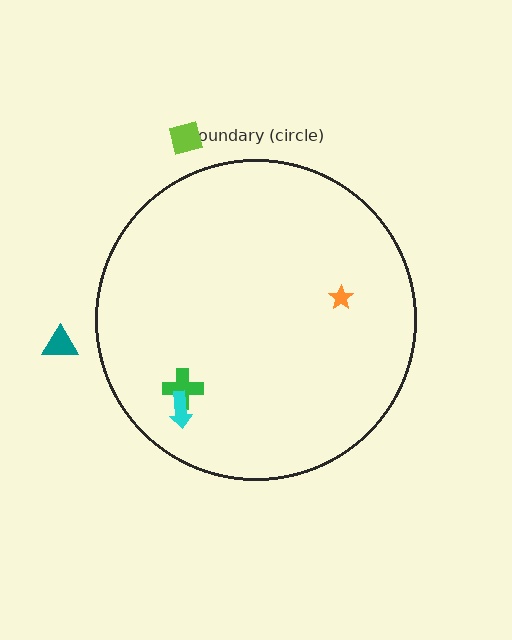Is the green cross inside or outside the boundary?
Inside.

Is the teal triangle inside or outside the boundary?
Outside.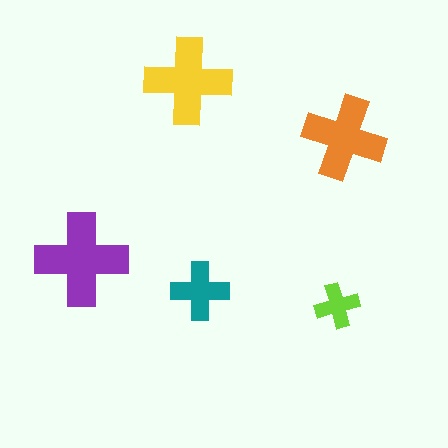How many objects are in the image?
There are 5 objects in the image.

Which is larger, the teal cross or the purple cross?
The purple one.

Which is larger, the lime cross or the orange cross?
The orange one.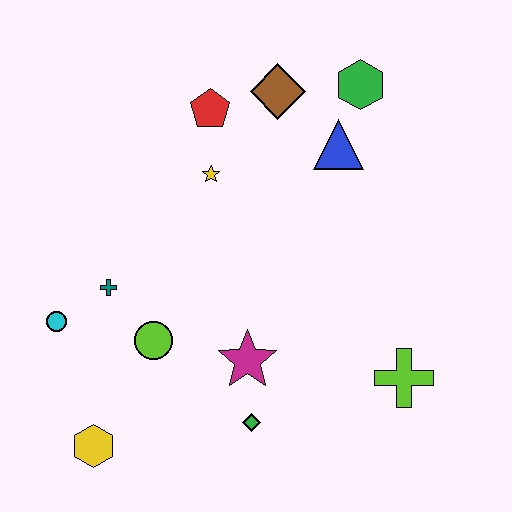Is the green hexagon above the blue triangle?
Yes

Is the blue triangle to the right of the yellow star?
Yes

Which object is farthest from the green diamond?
The green hexagon is farthest from the green diamond.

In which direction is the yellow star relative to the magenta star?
The yellow star is above the magenta star.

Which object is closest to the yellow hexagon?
The lime circle is closest to the yellow hexagon.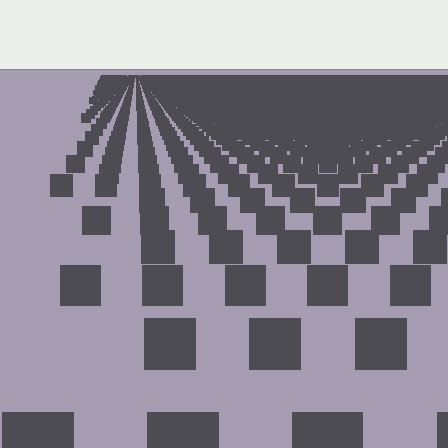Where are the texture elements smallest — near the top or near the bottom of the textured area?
Near the top.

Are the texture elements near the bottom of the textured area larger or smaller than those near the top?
Larger. Near the bottom, elements are closer to the viewer and appear at a bigger on-screen size.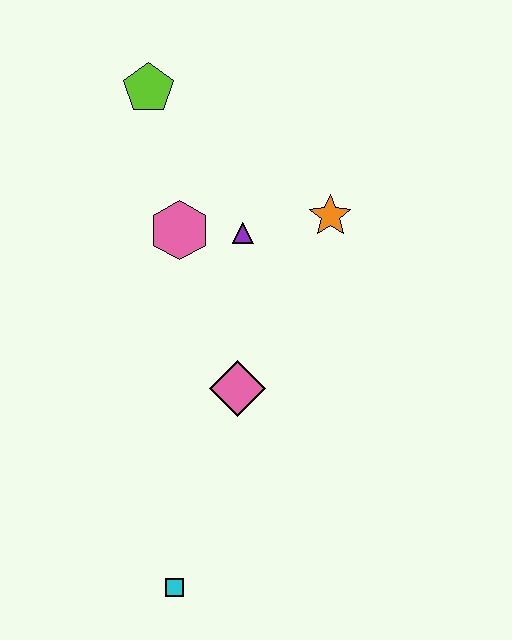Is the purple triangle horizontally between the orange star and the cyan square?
Yes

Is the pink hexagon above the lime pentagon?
No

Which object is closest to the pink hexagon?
The purple triangle is closest to the pink hexagon.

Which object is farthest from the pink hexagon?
The cyan square is farthest from the pink hexagon.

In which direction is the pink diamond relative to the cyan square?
The pink diamond is above the cyan square.